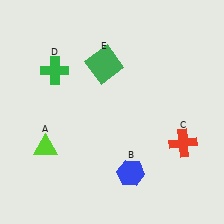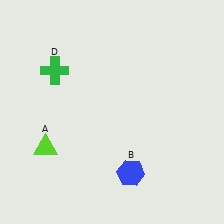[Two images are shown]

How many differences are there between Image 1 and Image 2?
There are 2 differences between the two images.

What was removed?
The red cross (C), the green square (E) were removed in Image 2.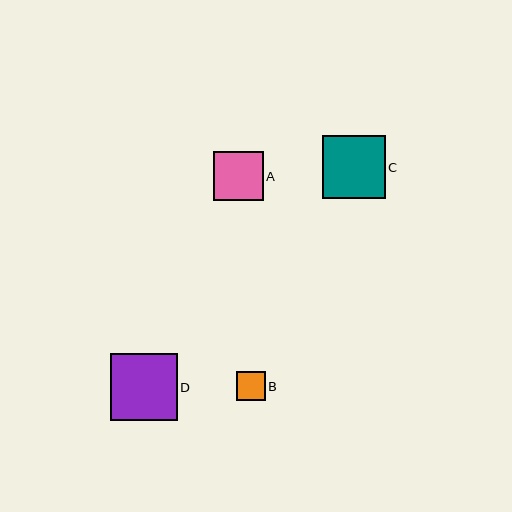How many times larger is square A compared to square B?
Square A is approximately 1.8 times the size of square B.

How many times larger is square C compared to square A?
Square C is approximately 1.3 times the size of square A.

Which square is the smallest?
Square B is the smallest with a size of approximately 28 pixels.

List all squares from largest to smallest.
From largest to smallest: D, C, A, B.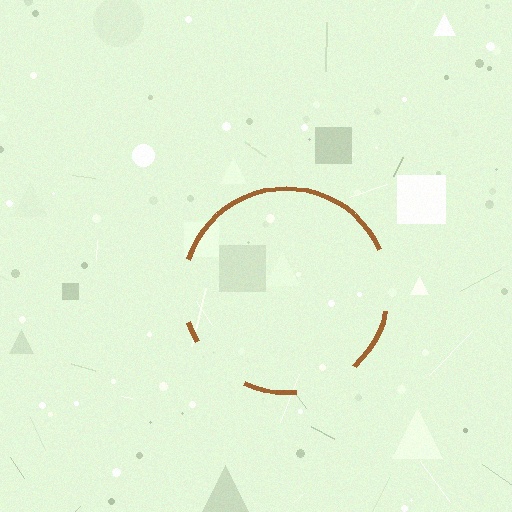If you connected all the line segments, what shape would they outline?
They would outline a circle.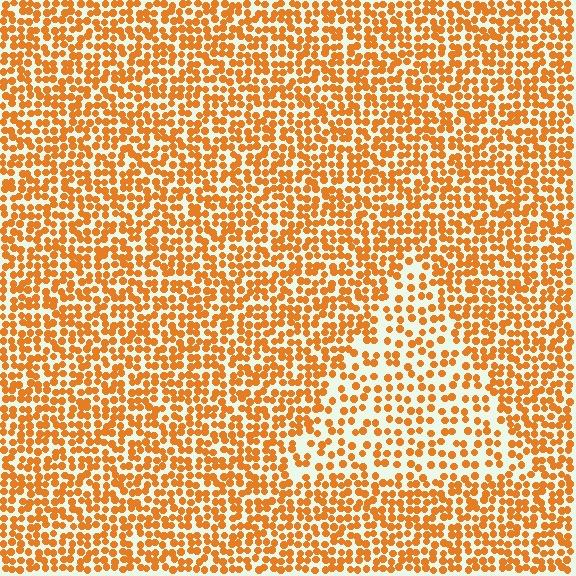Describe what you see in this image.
The image contains small orange elements arranged at two different densities. A triangle-shaped region is visible where the elements are less densely packed than the surrounding area.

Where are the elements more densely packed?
The elements are more densely packed outside the triangle boundary.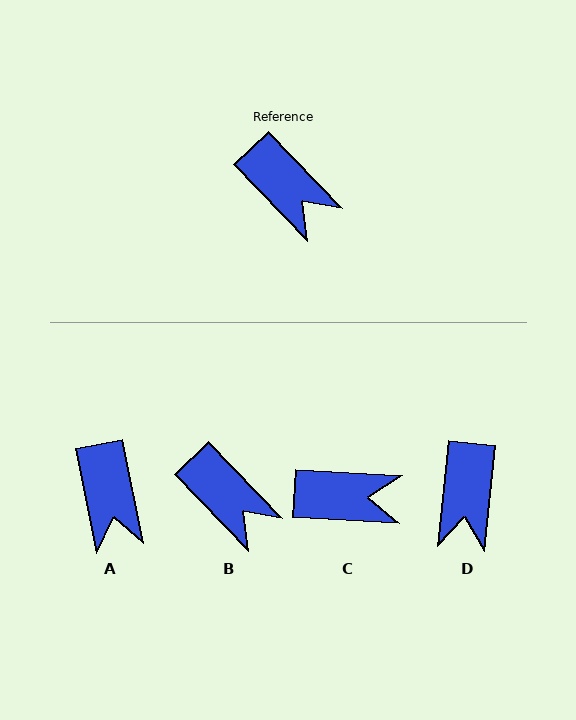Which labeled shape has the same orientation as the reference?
B.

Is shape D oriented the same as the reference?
No, it is off by about 50 degrees.